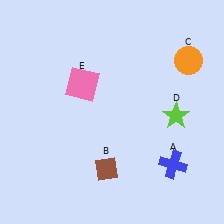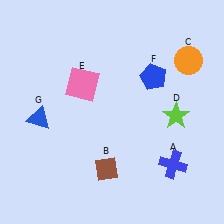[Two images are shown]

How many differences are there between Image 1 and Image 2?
There are 2 differences between the two images.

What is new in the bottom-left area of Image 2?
A blue triangle (G) was added in the bottom-left area of Image 2.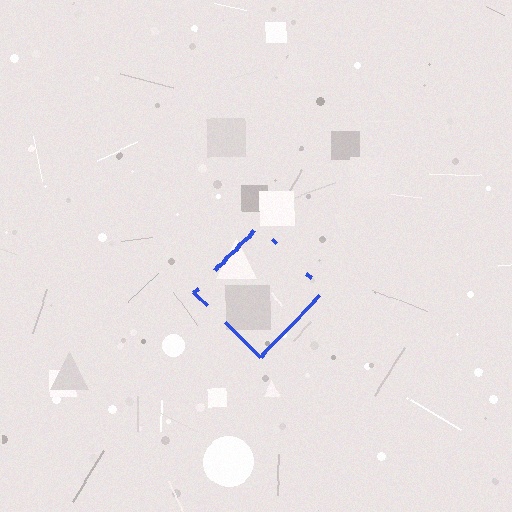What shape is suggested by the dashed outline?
The dashed outline suggests a diamond.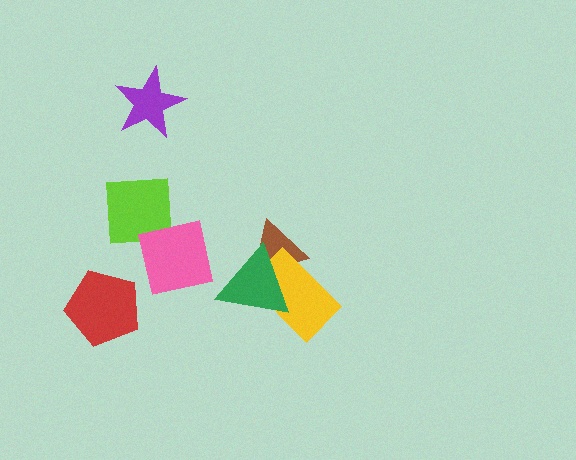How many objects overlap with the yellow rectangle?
2 objects overlap with the yellow rectangle.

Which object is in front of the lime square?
The pink square is in front of the lime square.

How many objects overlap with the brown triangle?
2 objects overlap with the brown triangle.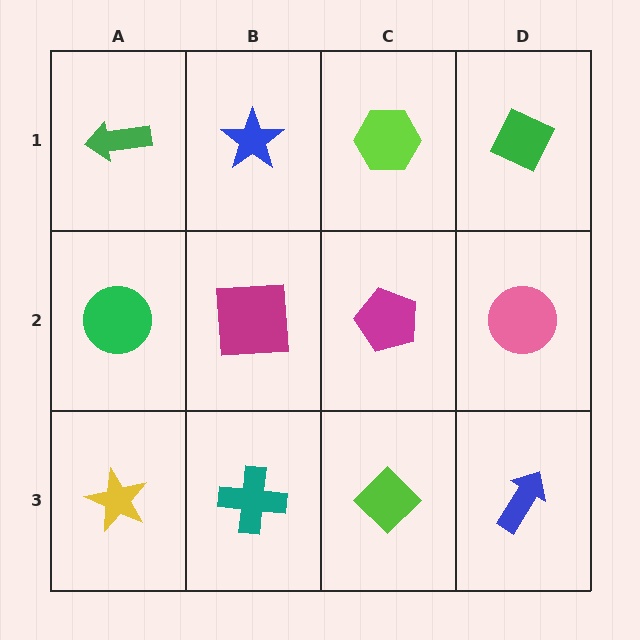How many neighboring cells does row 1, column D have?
2.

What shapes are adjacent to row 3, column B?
A magenta square (row 2, column B), a yellow star (row 3, column A), a lime diamond (row 3, column C).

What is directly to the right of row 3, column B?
A lime diamond.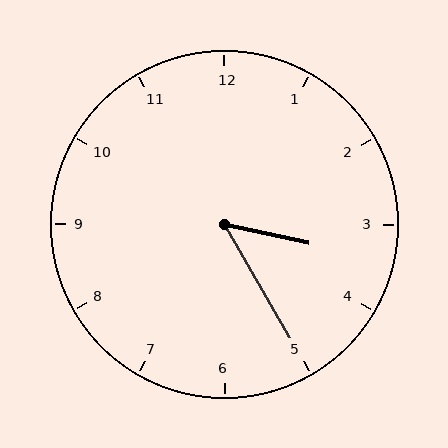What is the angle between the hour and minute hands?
Approximately 48 degrees.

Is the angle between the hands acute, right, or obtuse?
It is acute.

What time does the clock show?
3:25.